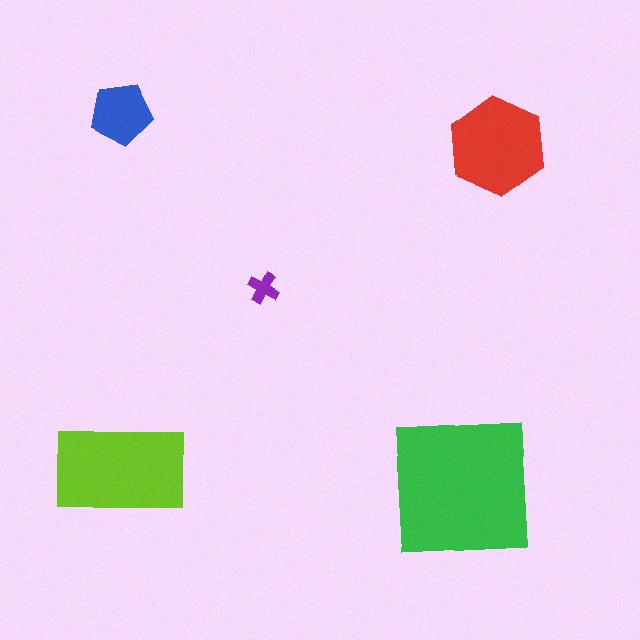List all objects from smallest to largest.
The purple cross, the blue pentagon, the red hexagon, the lime rectangle, the green square.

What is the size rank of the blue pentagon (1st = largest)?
4th.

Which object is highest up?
The blue pentagon is topmost.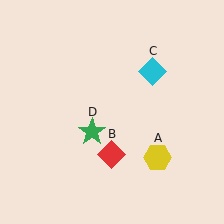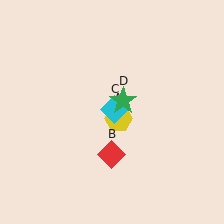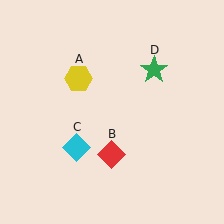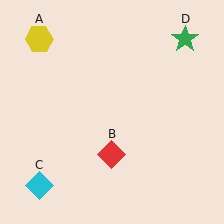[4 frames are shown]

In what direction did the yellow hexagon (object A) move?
The yellow hexagon (object A) moved up and to the left.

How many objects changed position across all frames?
3 objects changed position: yellow hexagon (object A), cyan diamond (object C), green star (object D).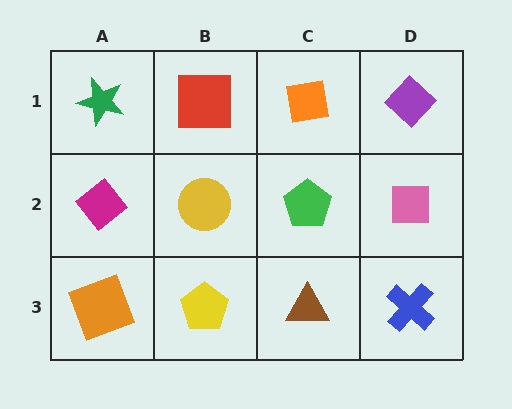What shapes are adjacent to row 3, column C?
A green pentagon (row 2, column C), a yellow pentagon (row 3, column B), a blue cross (row 3, column D).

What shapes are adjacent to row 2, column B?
A red square (row 1, column B), a yellow pentagon (row 3, column B), a magenta diamond (row 2, column A), a green pentagon (row 2, column C).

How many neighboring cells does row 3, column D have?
2.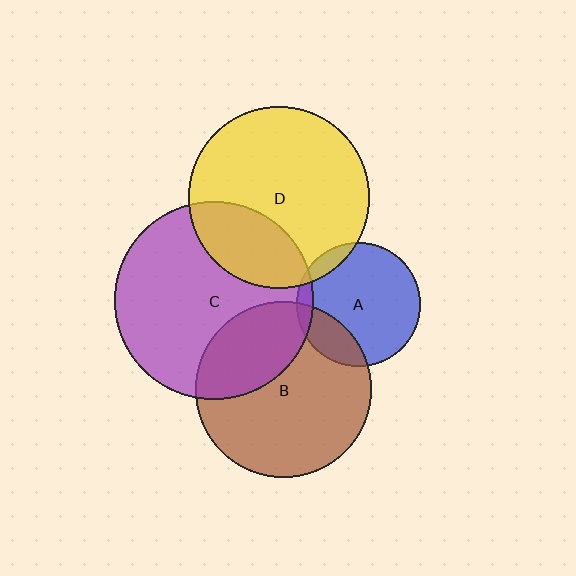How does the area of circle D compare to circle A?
Approximately 2.2 times.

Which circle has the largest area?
Circle C (purple).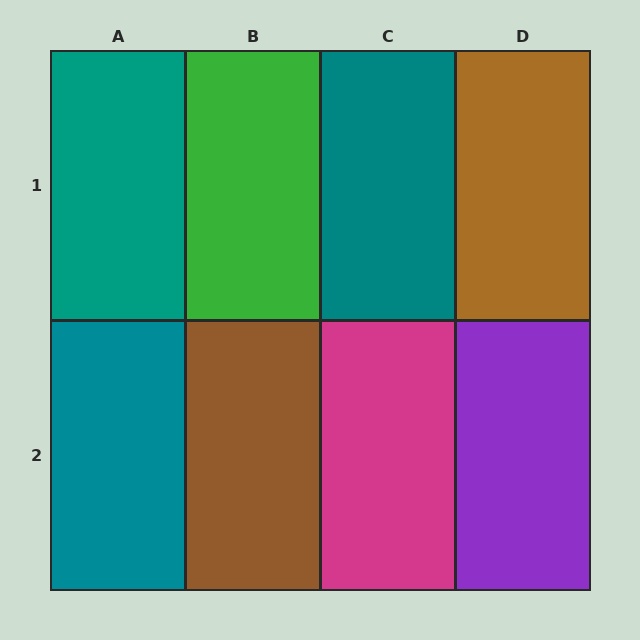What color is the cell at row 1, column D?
Brown.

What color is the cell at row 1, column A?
Teal.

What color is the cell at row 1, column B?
Green.